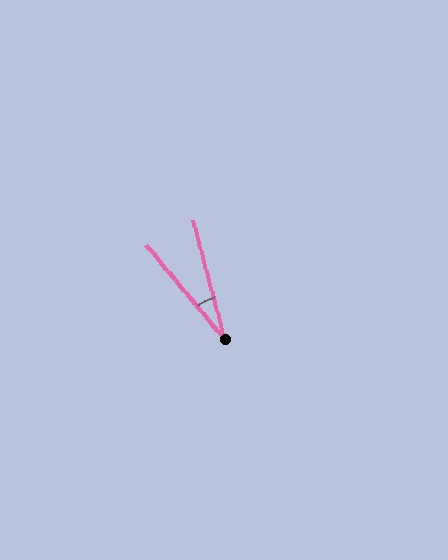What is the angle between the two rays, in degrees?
Approximately 25 degrees.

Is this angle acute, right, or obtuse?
It is acute.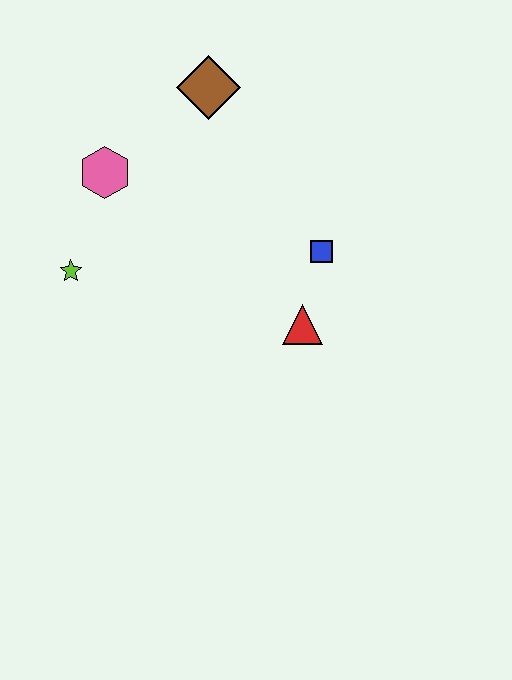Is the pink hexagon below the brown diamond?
Yes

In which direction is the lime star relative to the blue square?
The lime star is to the left of the blue square.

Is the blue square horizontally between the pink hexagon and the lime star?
No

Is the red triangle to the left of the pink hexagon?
No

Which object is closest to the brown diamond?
The pink hexagon is closest to the brown diamond.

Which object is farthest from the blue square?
The lime star is farthest from the blue square.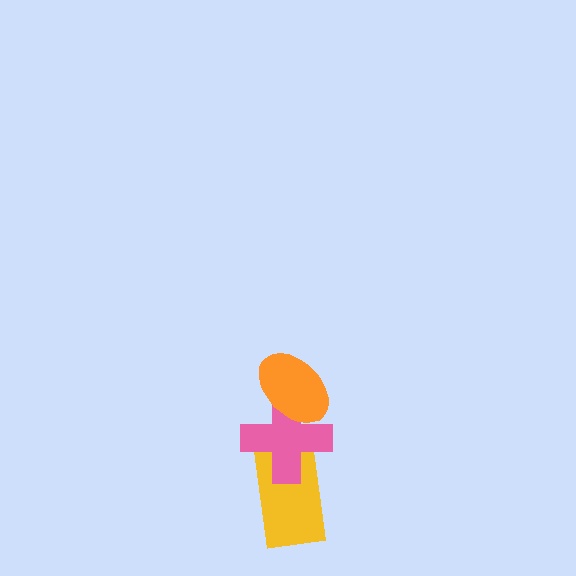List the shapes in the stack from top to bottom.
From top to bottom: the orange ellipse, the pink cross, the yellow rectangle.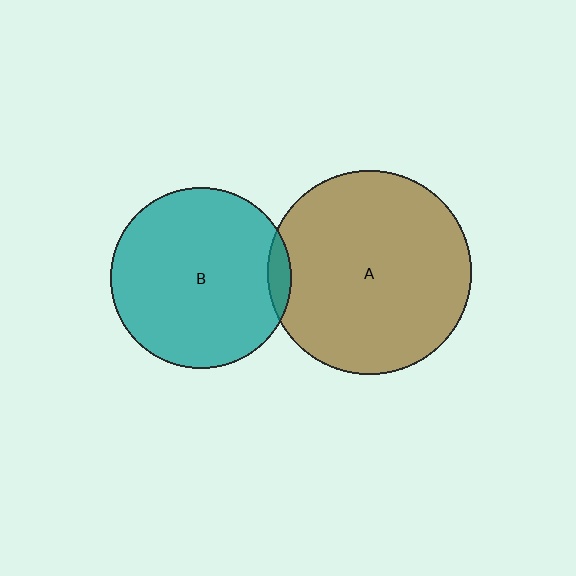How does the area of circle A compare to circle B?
Approximately 1.3 times.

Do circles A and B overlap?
Yes.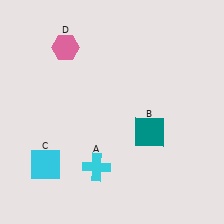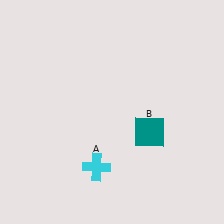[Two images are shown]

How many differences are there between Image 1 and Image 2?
There are 2 differences between the two images.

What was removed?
The pink hexagon (D), the cyan square (C) were removed in Image 2.